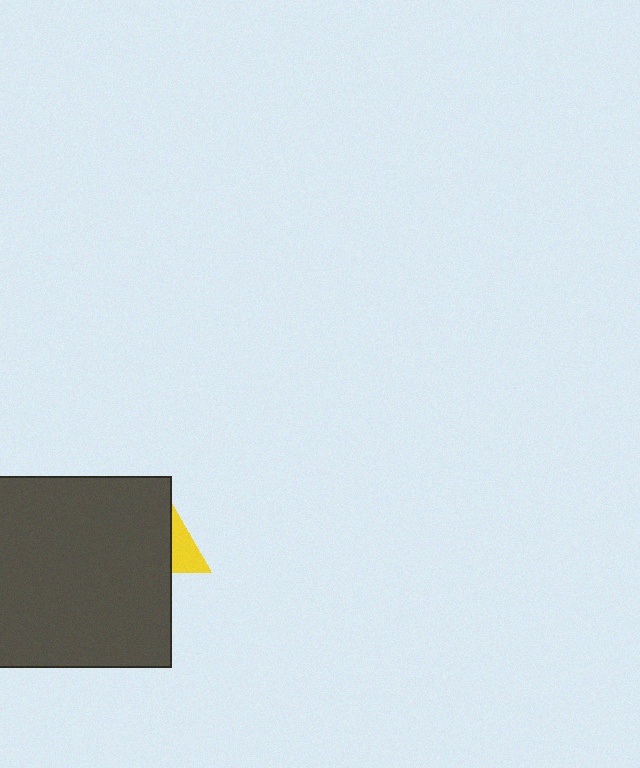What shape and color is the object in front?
The object in front is a dark gray square.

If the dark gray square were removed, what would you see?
You would see the complete yellow triangle.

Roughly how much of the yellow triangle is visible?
A small part of it is visible (roughly 34%).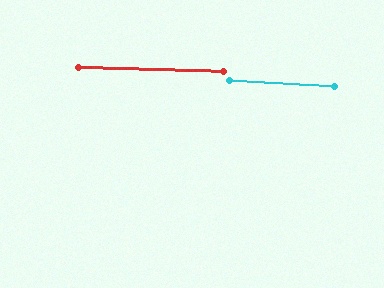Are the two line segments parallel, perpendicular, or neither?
Parallel — their directions differ by only 1.7°.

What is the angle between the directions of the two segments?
Approximately 2 degrees.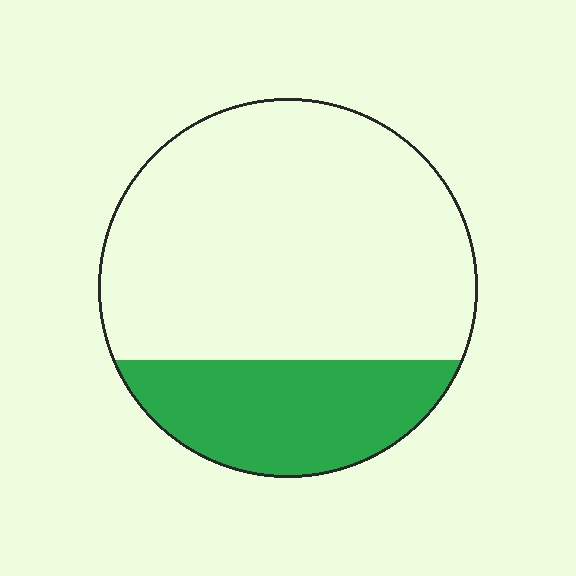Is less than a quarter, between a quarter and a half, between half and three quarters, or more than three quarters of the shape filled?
Between a quarter and a half.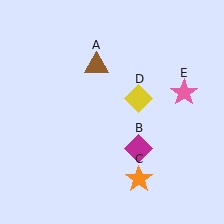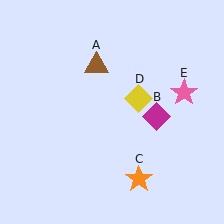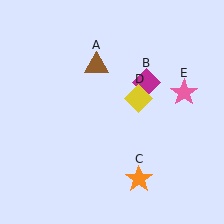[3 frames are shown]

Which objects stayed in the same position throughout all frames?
Brown triangle (object A) and orange star (object C) and yellow diamond (object D) and pink star (object E) remained stationary.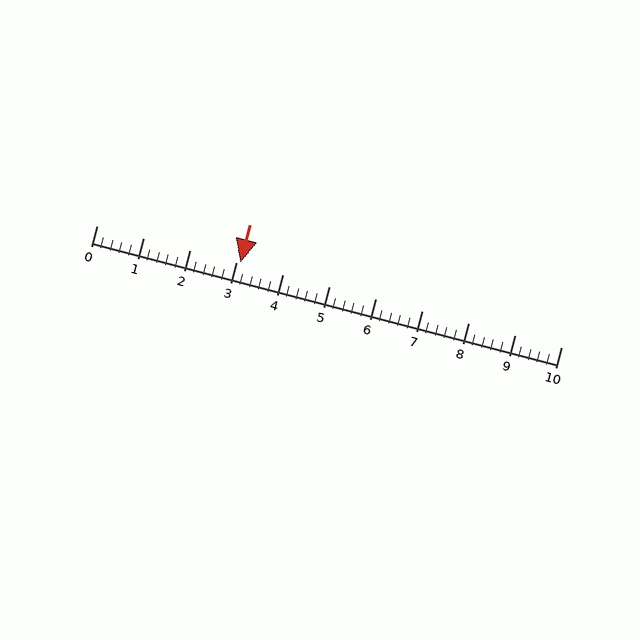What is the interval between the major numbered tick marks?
The major tick marks are spaced 1 units apart.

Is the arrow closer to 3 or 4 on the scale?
The arrow is closer to 3.